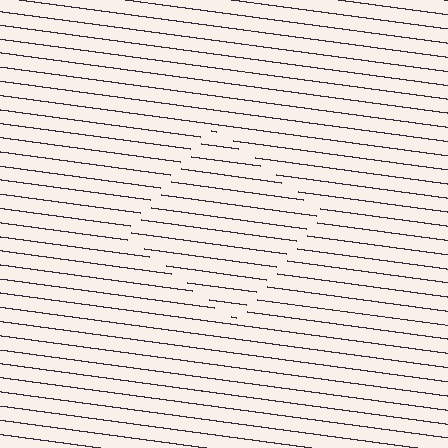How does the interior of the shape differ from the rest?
The interior of the shape contains the same grating, shifted by half a period — the contour is defined by the phase discontinuity where line-ends from the inner and outer gratings abut.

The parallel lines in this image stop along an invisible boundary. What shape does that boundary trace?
An illusory square. The interior of the shape contains the same grating, shifted by half a period — the contour is defined by the phase discontinuity where line-ends from the inner and outer gratings abut.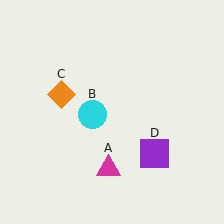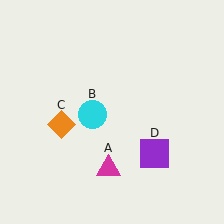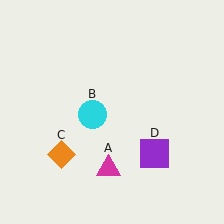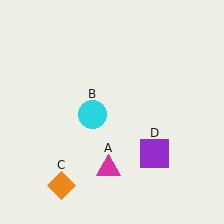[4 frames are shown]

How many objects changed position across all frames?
1 object changed position: orange diamond (object C).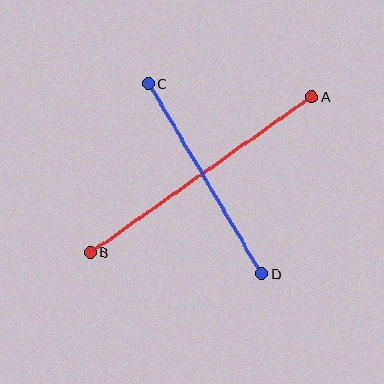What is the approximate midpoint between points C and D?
The midpoint is at approximately (205, 179) pixels.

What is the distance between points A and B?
The distance is approximately 271 pixels.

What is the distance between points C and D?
The distance is approximately 222 pixels.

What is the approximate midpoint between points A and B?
The midpoint is at approximately (201, 174) pixels.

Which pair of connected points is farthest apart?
Points A and B are farthest apart.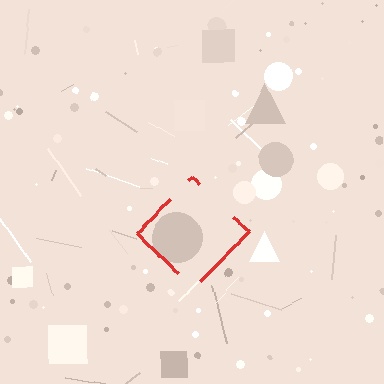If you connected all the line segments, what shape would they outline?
They would outline a diamond.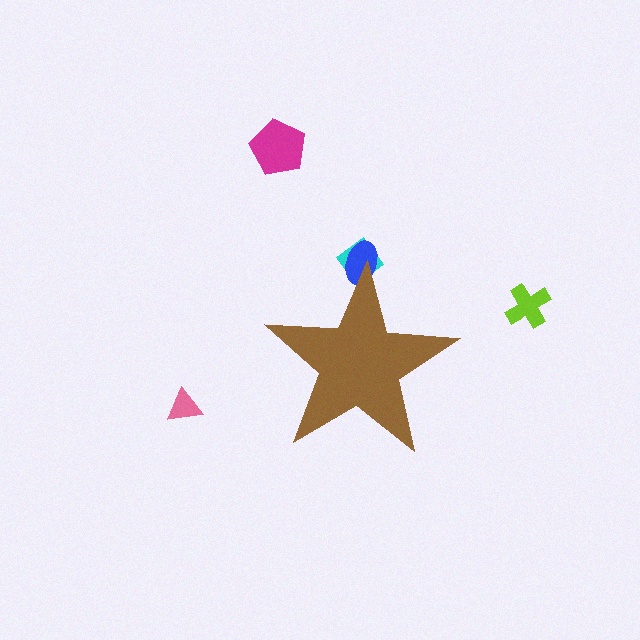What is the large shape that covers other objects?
A brown star.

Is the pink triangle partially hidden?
No, the pink triangle is fully visible.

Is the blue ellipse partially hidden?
Yes, the blue ellipse is partially hidden behind the brown star.